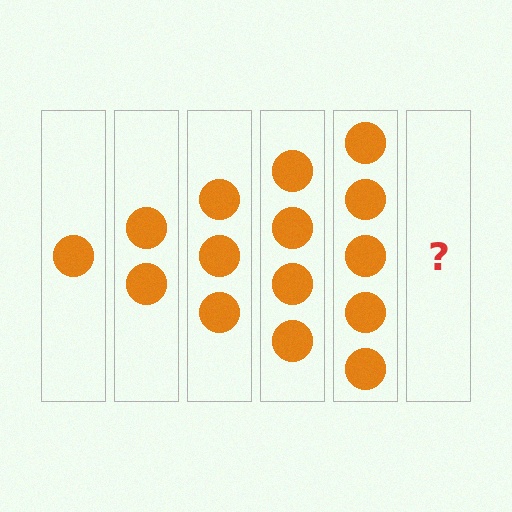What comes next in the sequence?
The next element should be 6 circles.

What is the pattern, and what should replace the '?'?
The pattern is that each step adds one more circle. The '?' should be 6 circles.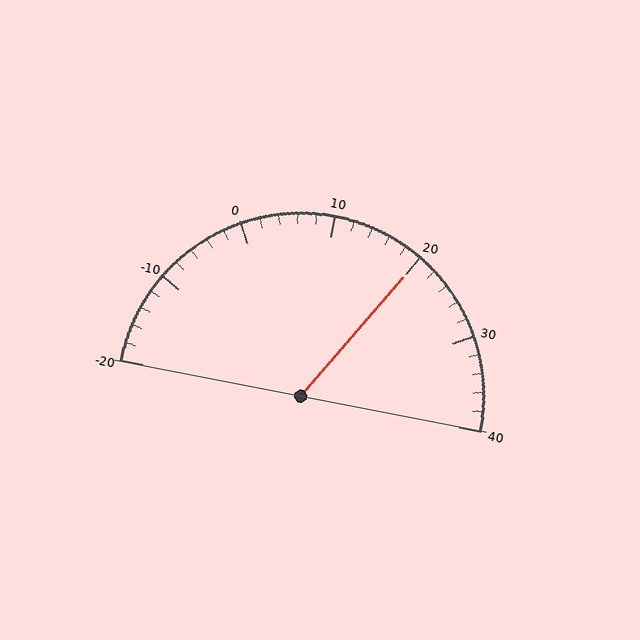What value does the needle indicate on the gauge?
The needle indicates approximately 20.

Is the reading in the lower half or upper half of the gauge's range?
The reading is in the upper half of the range (-20 to 40).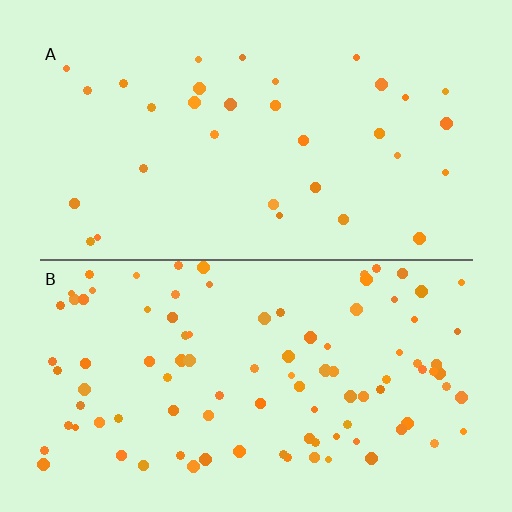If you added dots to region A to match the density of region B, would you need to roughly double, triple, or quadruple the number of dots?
Approximately triple.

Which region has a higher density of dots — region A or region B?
B (the bottom).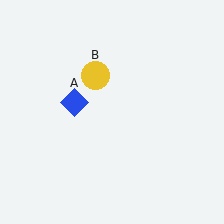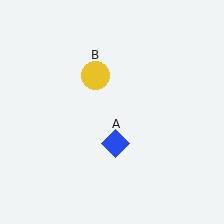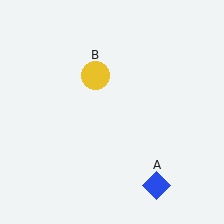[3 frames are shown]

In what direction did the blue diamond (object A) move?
The blue diamond (object A) moved down and to the right.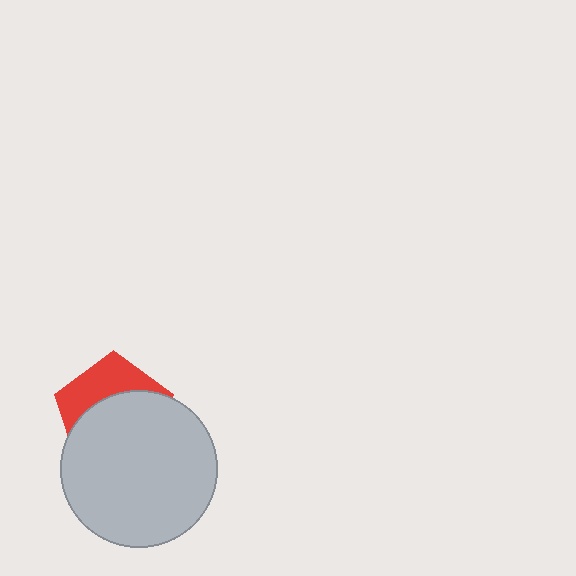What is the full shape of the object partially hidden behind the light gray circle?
The partially hidden object is a red pentagon.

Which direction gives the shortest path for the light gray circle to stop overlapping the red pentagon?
Moving down gives the shortest separation.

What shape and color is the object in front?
The object in front is a light gray circle.